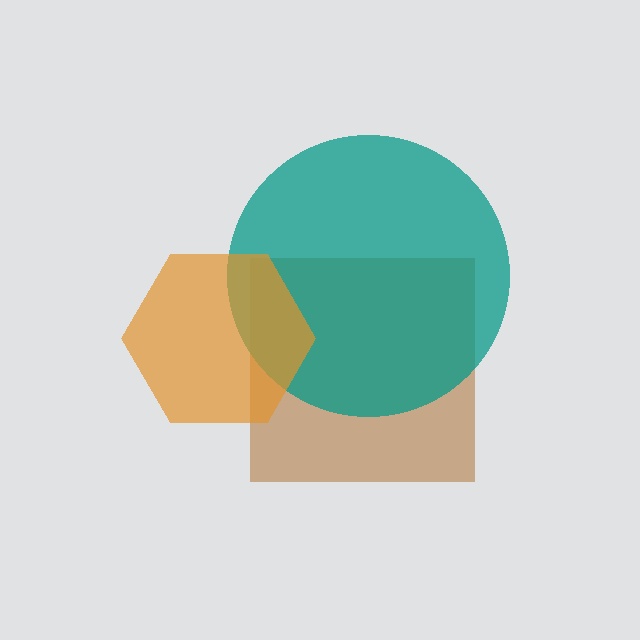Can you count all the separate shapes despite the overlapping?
Yes, there are 3 separate shapes.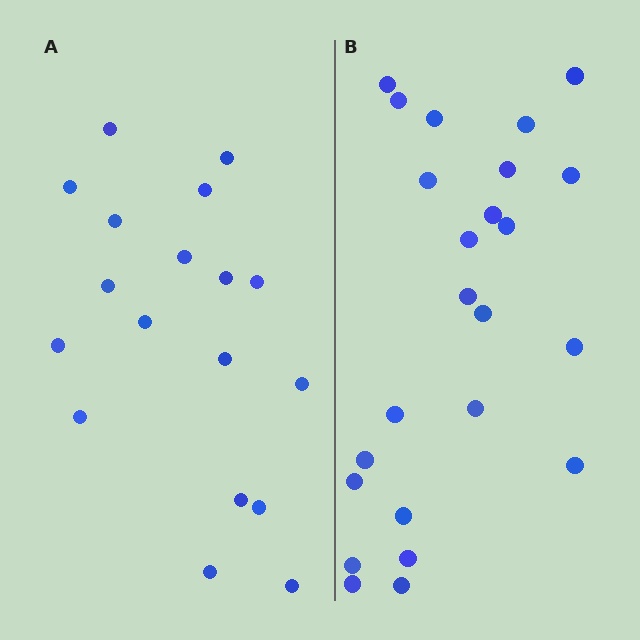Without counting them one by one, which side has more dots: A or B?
Region B (the right region) has more dots.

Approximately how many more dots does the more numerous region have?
Region B has about 6 more dots than region A.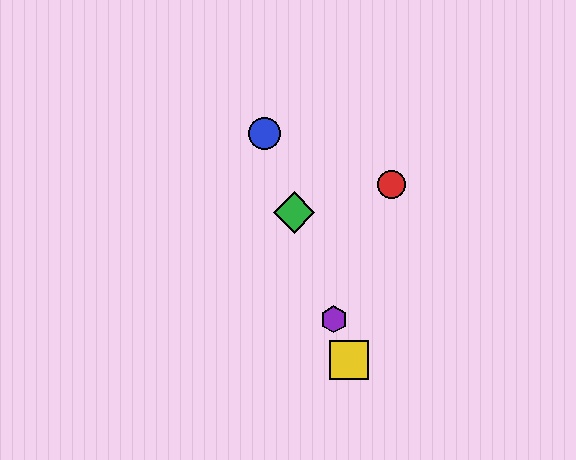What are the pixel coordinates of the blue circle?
The blue circle is at (265, 133).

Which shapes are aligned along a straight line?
The blue circle, the green diamond, the yellow square, the purple hexagon are aligned along a straight line.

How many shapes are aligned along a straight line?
4 shapes (the blue circle, the green diamond, the yellow square, the purple hexagon) are aligned along a straight line.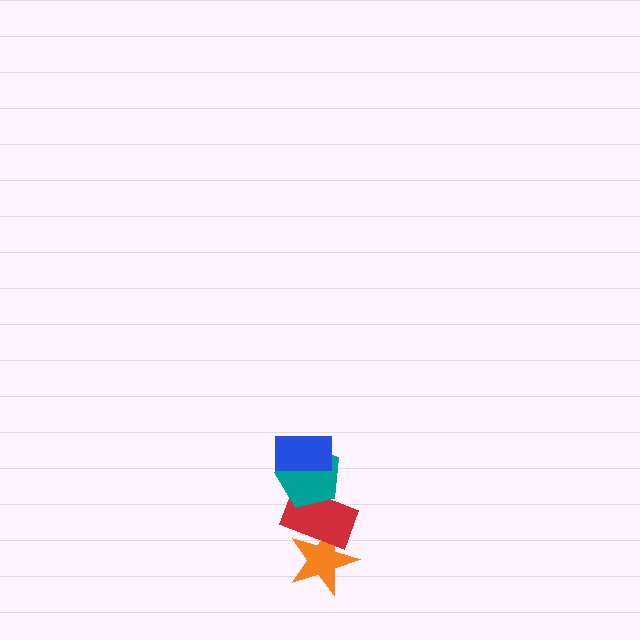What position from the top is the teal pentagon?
The teal pentagon is 2nd from the top.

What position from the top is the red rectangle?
The red rectangle is 3rd from the top.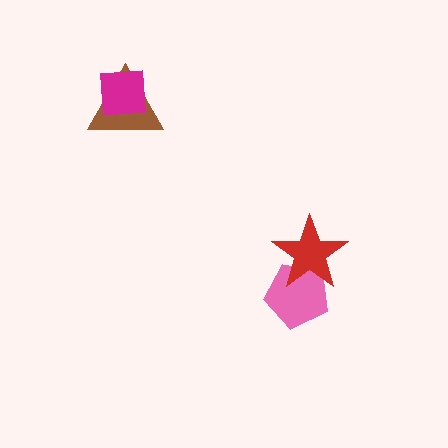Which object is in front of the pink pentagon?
The red star is in front of the pink pentagon.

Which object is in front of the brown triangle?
The magenta square is in front of the brown triangle.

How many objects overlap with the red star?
1 object overlaps with the red star.